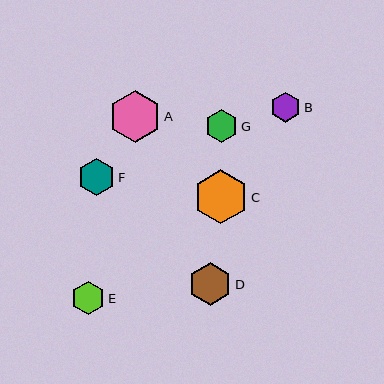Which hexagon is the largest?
Hexagon C is the largest with a size of approximately 54 pixels.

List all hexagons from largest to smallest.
From largest to smallest: C, A, D, F, E, G, B.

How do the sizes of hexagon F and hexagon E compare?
Hexagon F and hexagon E are approximately the same size.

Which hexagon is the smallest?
Hexagon B is the smallest with a size of approximately 30 pixels.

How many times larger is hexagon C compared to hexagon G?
Hexagon C is approximately 1.6 times the size of hexagon G.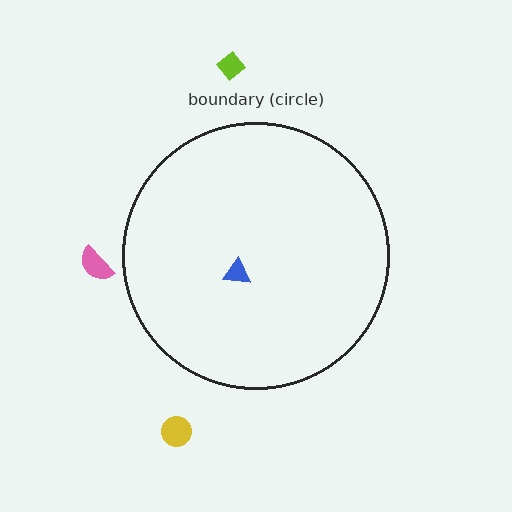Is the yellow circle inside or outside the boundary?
Outside.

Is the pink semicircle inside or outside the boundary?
Outside.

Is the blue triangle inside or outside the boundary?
Inside.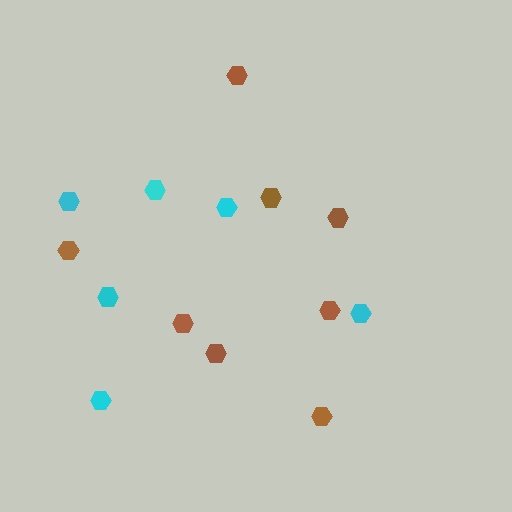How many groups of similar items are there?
There are 2 groups: one group of cyan hexagons (6) and one group of brown hexagons (8).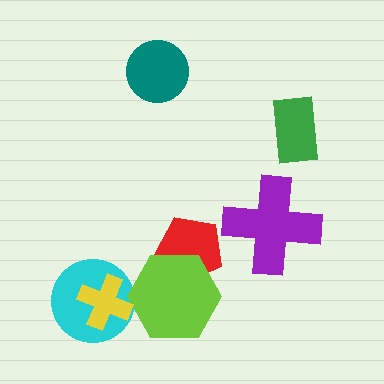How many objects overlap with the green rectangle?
0 objects overlap with the green rectangle.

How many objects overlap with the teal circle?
0 objects overlap with the teal circle.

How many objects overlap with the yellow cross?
1 object overlaps with the yellow cross.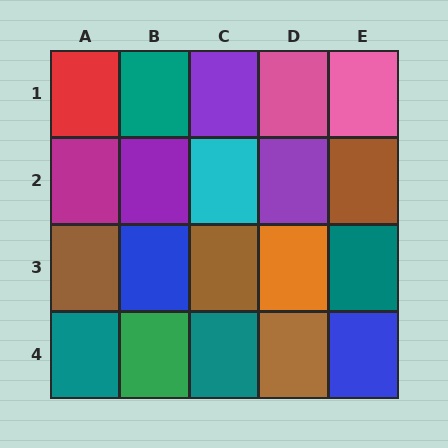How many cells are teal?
4 cells are teal.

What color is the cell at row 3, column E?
Teal.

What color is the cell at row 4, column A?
Teal.